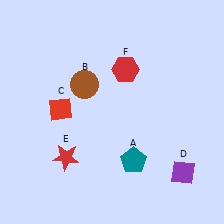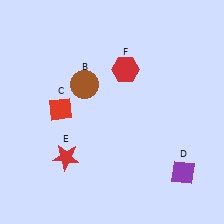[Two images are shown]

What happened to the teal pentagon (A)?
The teal pentagon (A) was removed in Image 2. It was in the bottom-right area of Image 1.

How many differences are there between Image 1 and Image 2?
There is 1 difference between the two images.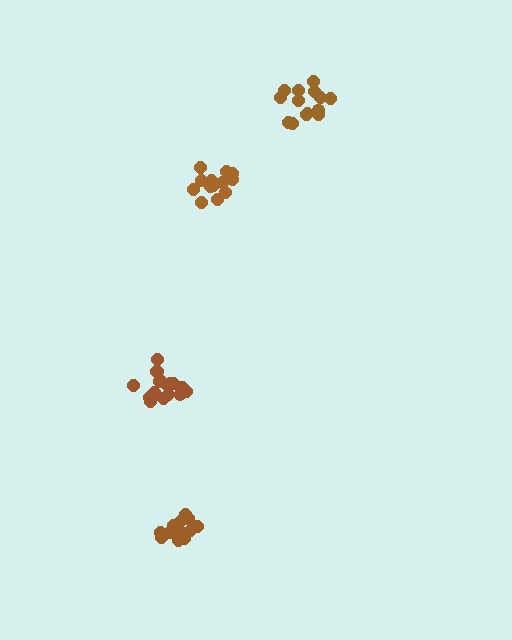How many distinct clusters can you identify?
There are 4 distinct clusters.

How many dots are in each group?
Group 1: 13 dots, Group 2: 18 dots, Group 3: 14 dots, Group 4: 12 dots (57 total).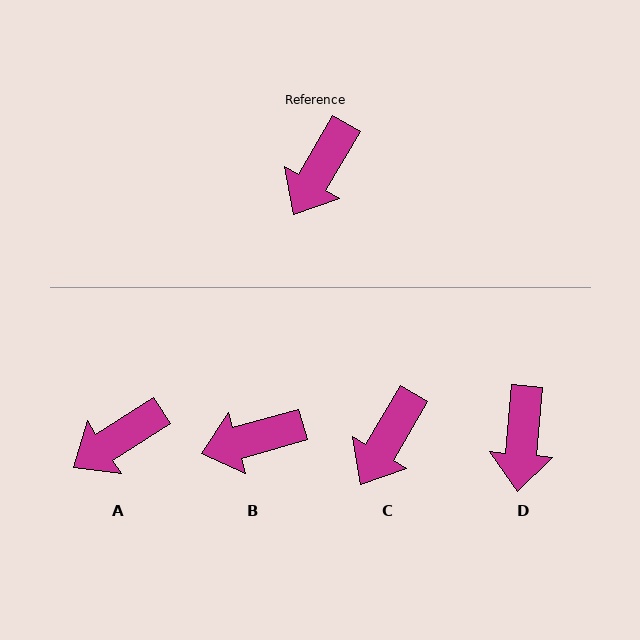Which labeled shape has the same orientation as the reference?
C.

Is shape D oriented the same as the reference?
No, it is off by about 25 degrees.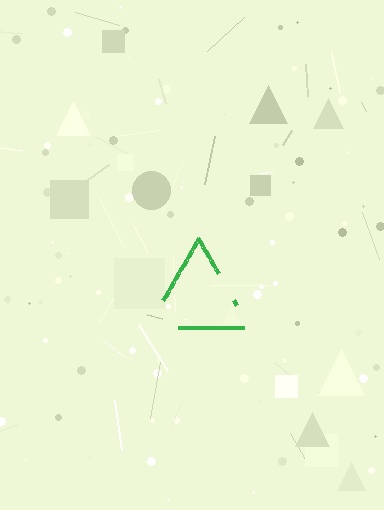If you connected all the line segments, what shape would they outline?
They would outline a triangle.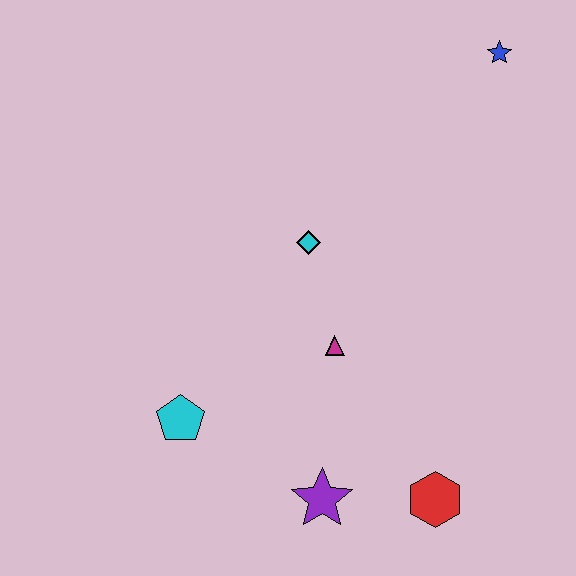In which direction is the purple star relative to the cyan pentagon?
The purple star is to the right of the cyan pentagon.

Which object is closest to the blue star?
The cyan diamond is closest to the blue star.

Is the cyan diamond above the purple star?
Yes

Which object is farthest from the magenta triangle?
The blue star is farthest from the magenta triangle.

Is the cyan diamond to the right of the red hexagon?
No